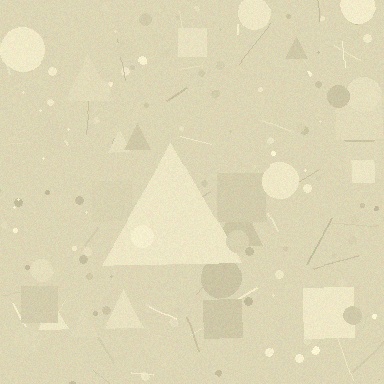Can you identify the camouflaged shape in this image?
The camouflaged shape is a triangle.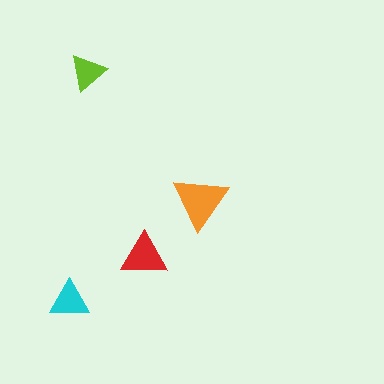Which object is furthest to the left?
The cyan triangle is leftmost.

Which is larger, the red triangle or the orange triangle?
The orange one.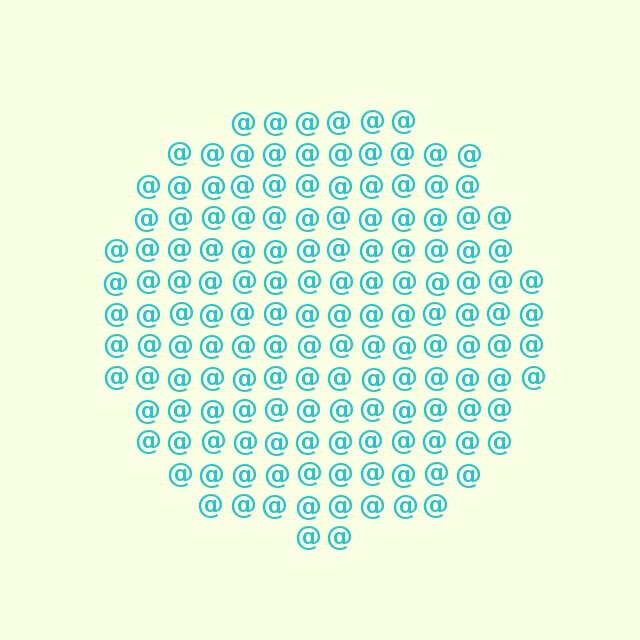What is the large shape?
The large shape is a circle.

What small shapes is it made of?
It is made of small at signs.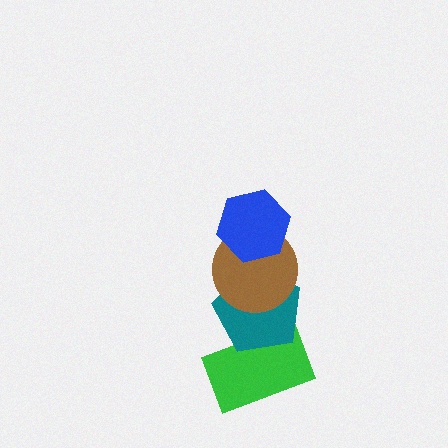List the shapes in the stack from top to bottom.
From top to bottom: the blue hexagon, the brown circle, the teal pentagon, the green rectangle.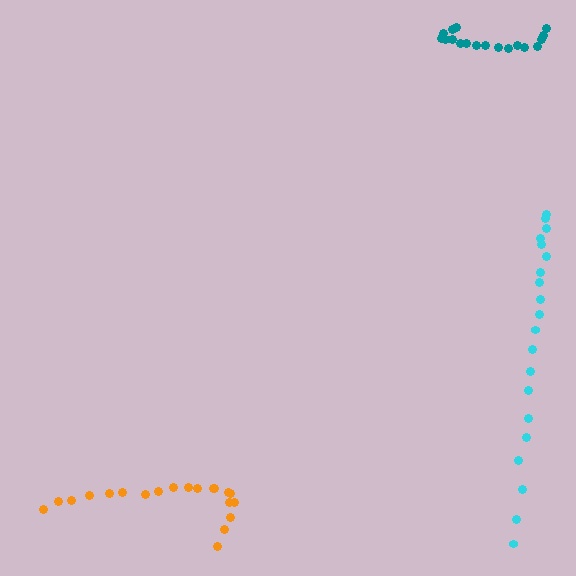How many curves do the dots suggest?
There are 3 distinct paths.